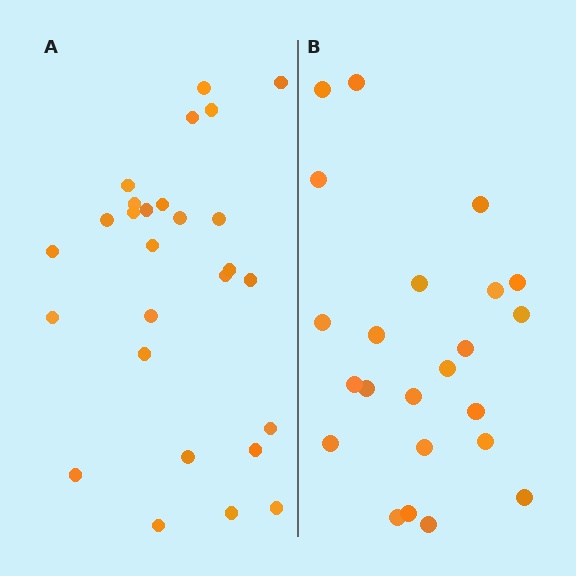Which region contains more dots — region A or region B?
Region A (the left region) has more dots.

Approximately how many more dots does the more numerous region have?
Region A has about 4 more dots than region B.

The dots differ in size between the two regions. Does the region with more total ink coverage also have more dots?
No. Region B has more total ink coverage because its dots are larger, but region A actually contains more individual dots. Total area can be misleading — the number of items is what matters here.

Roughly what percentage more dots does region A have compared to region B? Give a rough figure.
About 15% more.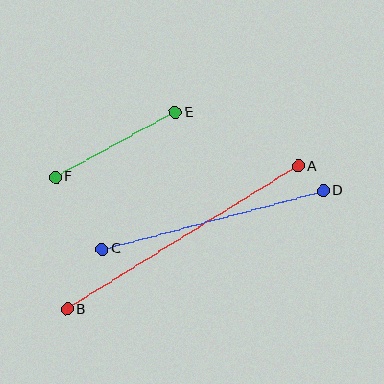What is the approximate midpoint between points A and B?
The midpoint is at approximately (183, 238) pixels.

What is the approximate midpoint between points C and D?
The midpoint is at approximately (213, 220) pixels.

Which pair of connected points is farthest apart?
Points A and B are farthest apart.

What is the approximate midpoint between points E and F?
The midpoint is at approximately (115, 145) pixels.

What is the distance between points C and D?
The distance is approximately 229 pixels.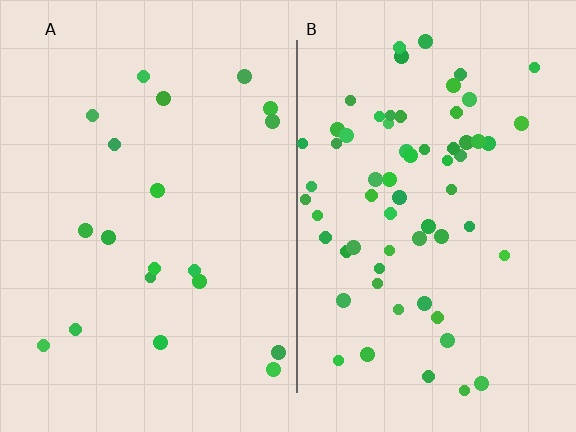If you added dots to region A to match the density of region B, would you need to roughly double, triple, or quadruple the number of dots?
Approximately triple.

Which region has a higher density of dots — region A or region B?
B (the right).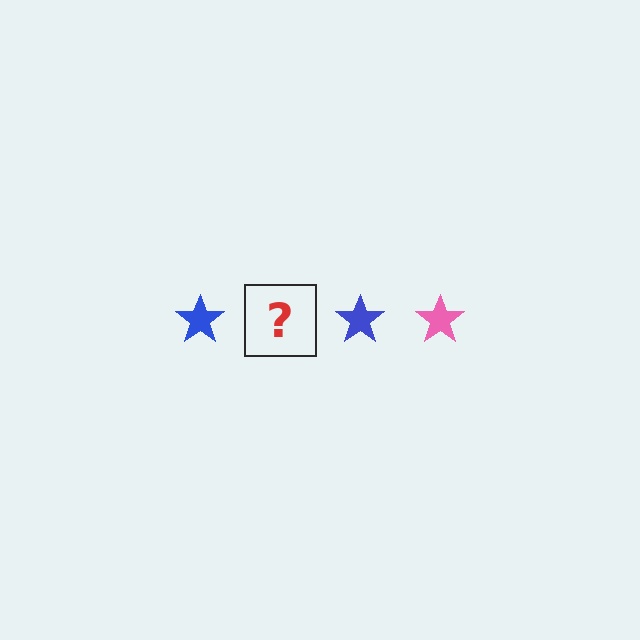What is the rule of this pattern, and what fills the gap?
The rule is that the pattern cycles through blue, pink stars. The gap should be filled with a pink star.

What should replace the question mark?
The question mark should be replaced with a pink star.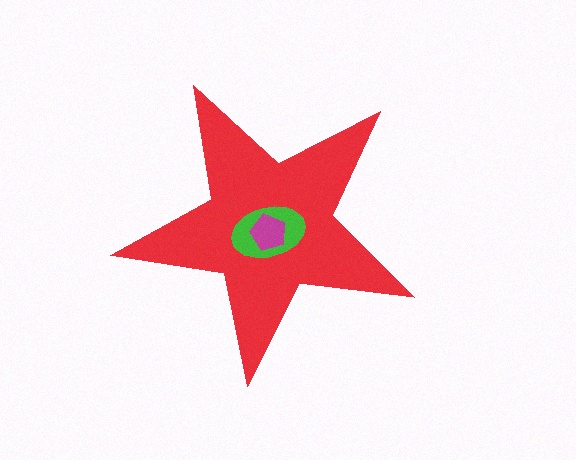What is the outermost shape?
The red star.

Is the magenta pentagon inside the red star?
Yes.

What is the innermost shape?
The magenta pentagon.